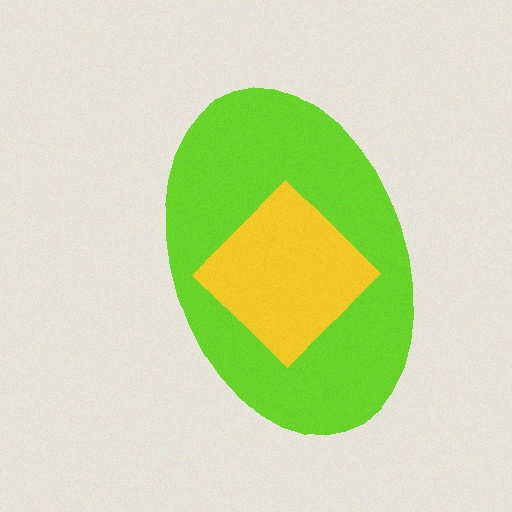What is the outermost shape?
The lime ellipse.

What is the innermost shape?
The yellow diamond.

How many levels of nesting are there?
2.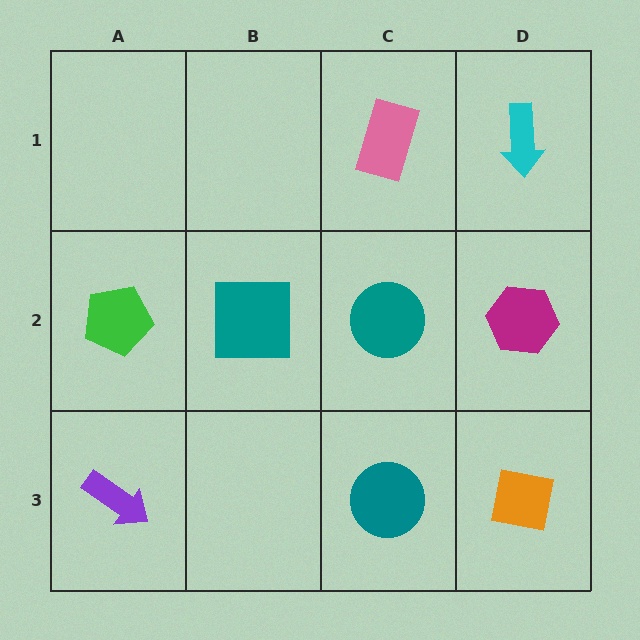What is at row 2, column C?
A teal circle.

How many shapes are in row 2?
4 shapes.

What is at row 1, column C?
A pink rectangle.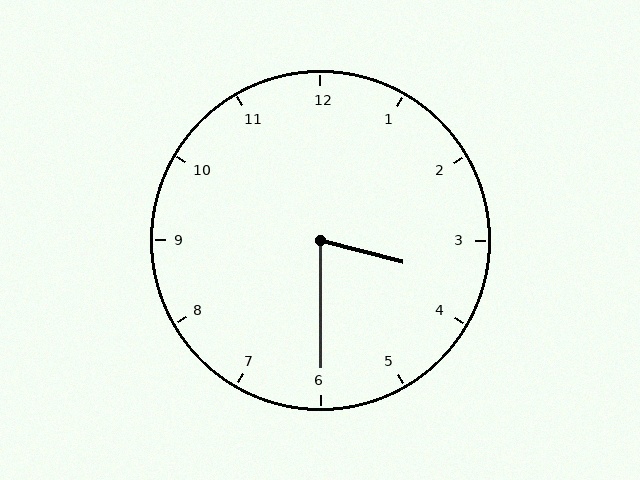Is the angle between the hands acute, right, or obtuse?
It is acute.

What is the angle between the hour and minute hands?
Approximately 75 degrees.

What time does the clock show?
3:30.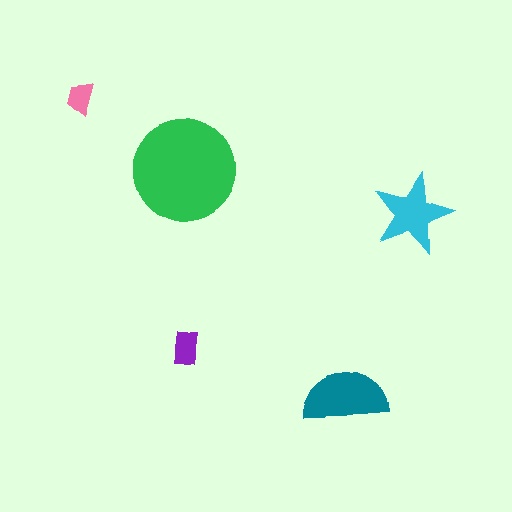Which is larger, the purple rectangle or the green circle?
The green circle.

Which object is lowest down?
The teal semicircle is bottommost.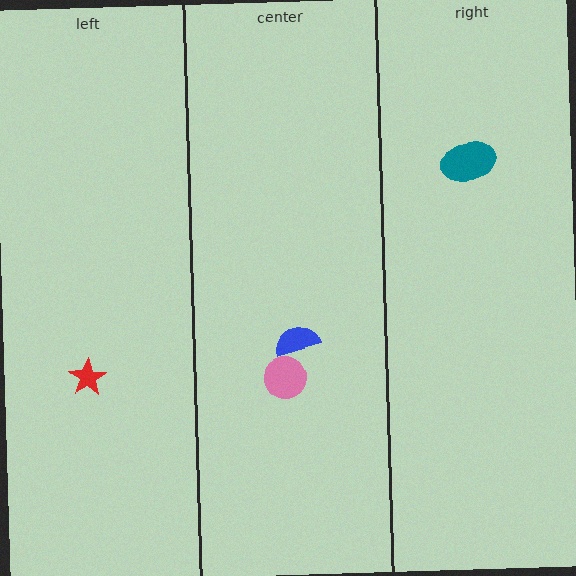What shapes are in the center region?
The pink circle, the blue semicircle.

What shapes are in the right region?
The teal ellipse.